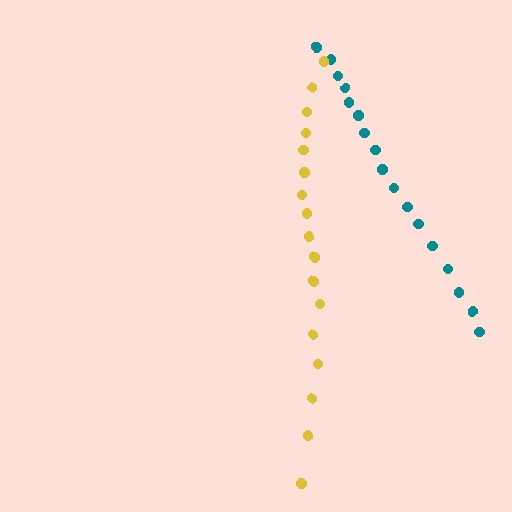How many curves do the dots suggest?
There are 2 distinct paths.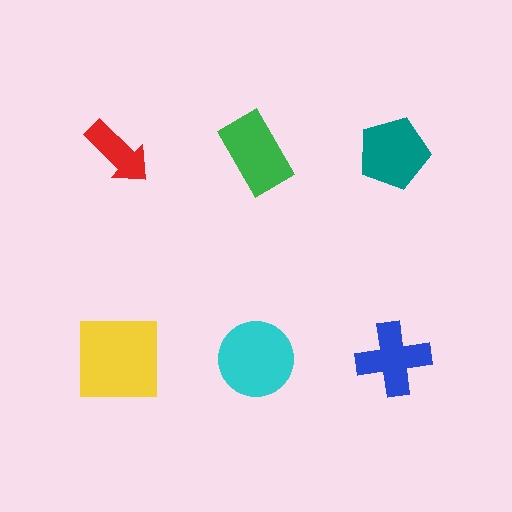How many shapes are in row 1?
3 shapes.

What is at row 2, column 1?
A yellow square.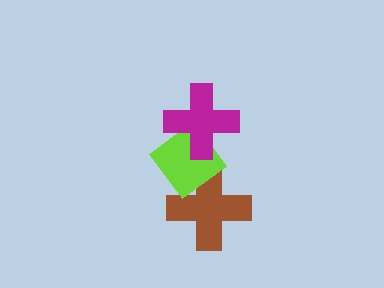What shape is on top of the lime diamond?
The magenta cross is on top of the lime diamond.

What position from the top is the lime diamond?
The lime diamond is 2nd from the top.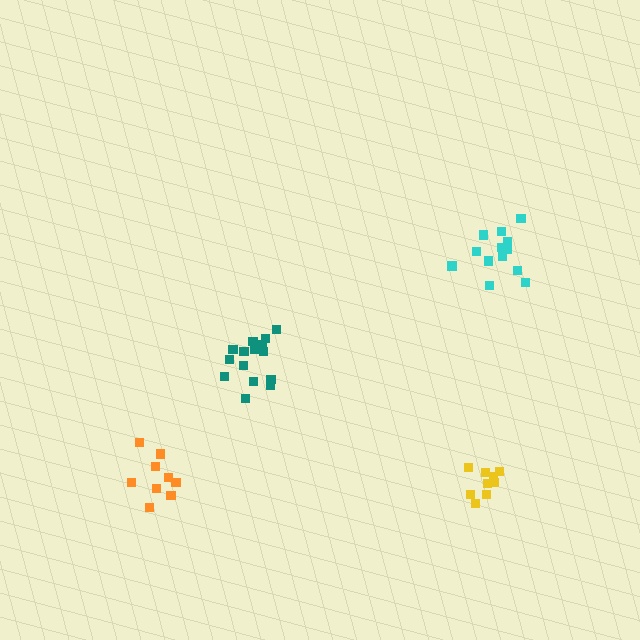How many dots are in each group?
Group 1: 13 dots, Group 2: 9 dots, Group 3: 9 dots, Group 4: 15 dots (46 total).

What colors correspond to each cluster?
The clusters are colored: cyan, orange, yellow, teal.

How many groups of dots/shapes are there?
There are 4 groups.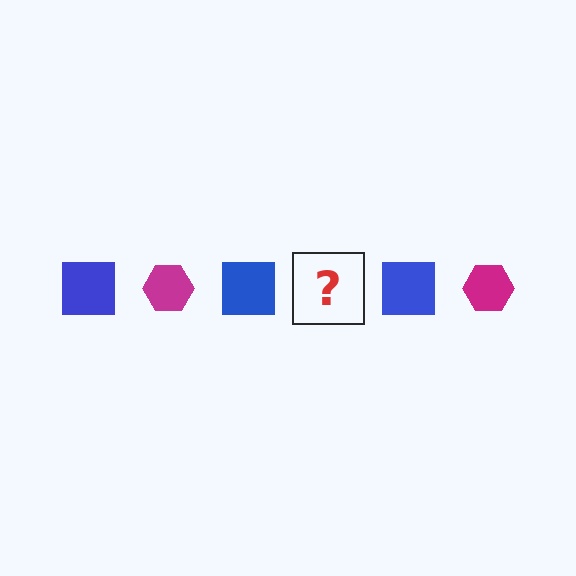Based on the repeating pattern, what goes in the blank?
The blank should be a magenta hexagon.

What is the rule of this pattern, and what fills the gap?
The rule is that the pattern alternates between blue square and magenta hexagon. The gap should be filled with a magenta hexagon.